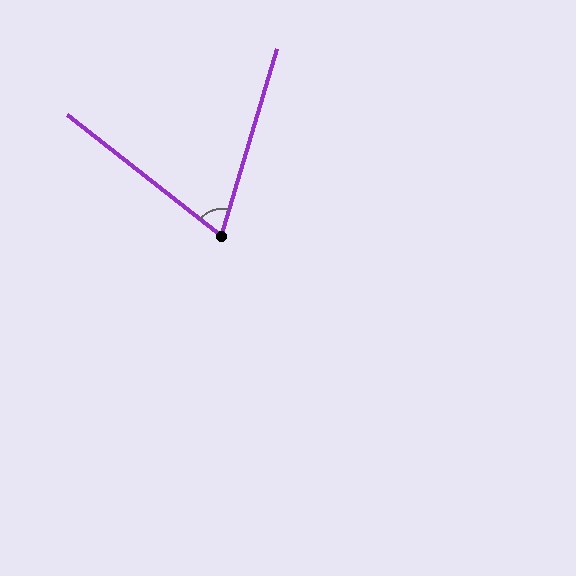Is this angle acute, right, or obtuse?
It is acute.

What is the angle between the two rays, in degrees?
Approximately 68 degrees.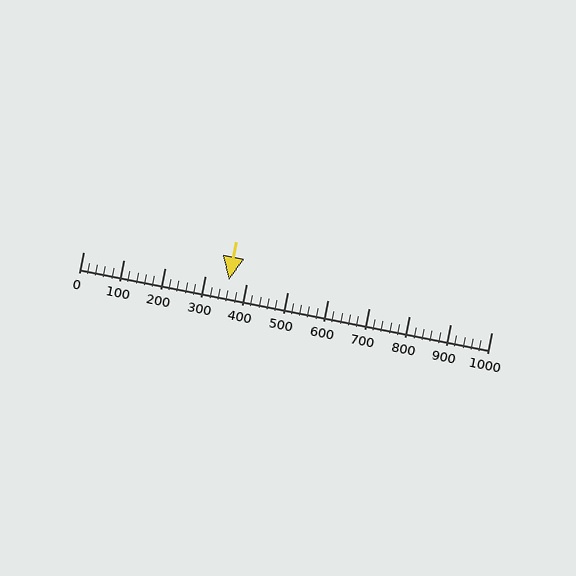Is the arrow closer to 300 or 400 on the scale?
The arrow is closer to 400.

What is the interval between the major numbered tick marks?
The major tick marks are spaced 100 units apart.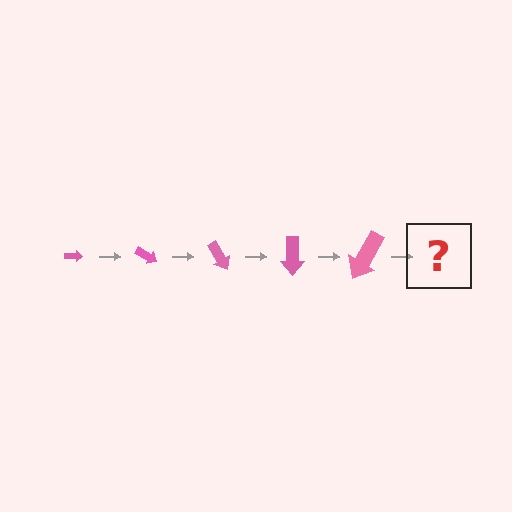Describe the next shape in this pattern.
It should be an arrow, larger than the previous one and rotated 150 degrees from the start.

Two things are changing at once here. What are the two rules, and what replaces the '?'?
The two rules are that the arrow grows larger each step and it rotates 30 degrees each step. The '?' should be an arrow, larger than the previous one and rotated 150 degrees from the start.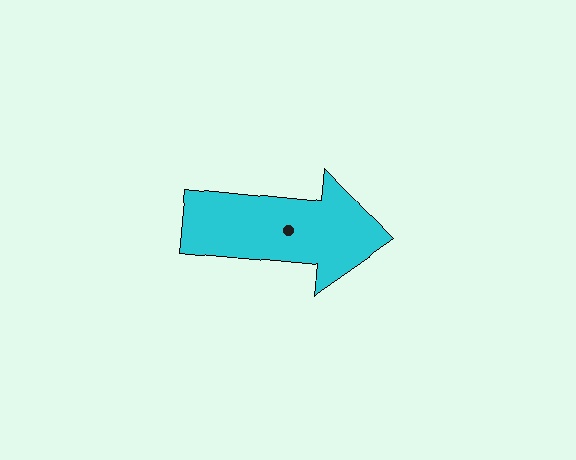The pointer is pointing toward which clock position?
Roughly 3 o'clock.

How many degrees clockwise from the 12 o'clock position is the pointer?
Approximately 96 degrees.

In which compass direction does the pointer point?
East.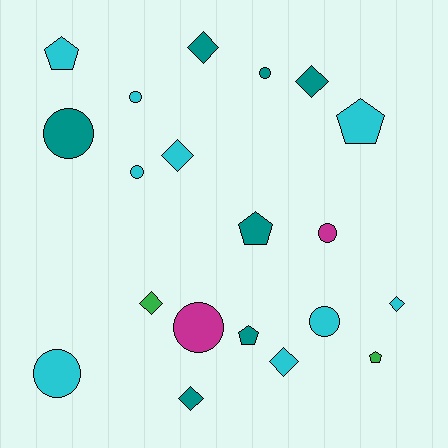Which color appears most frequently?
Cyan, with 9 objects.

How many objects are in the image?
There are 20 objects.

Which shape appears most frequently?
Circle, with 8 objects.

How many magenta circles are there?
There are 2 magenta circles.